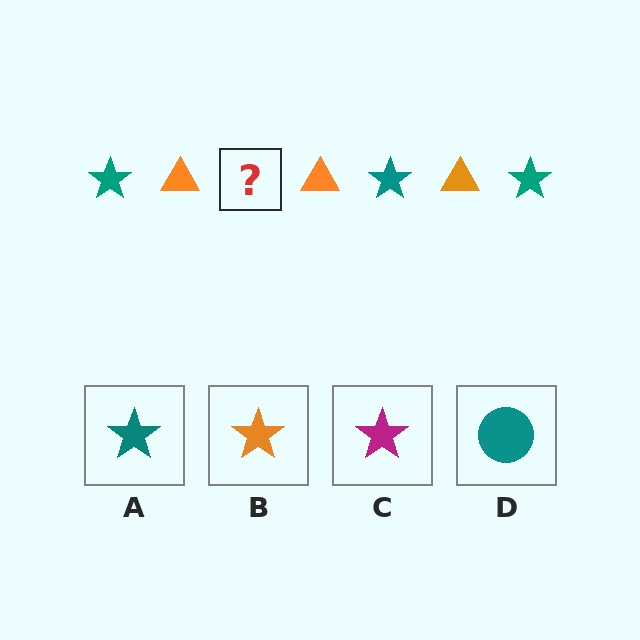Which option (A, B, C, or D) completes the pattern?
A.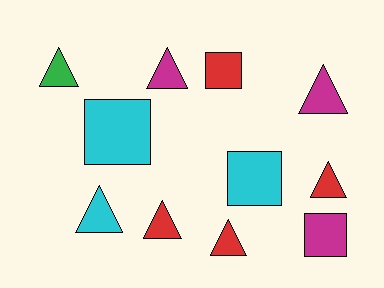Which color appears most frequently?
Red, with 4 objects.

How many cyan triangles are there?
There is 1 cyan triangle.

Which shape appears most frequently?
Triangle, with 7 objects.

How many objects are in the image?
There are 11 objects.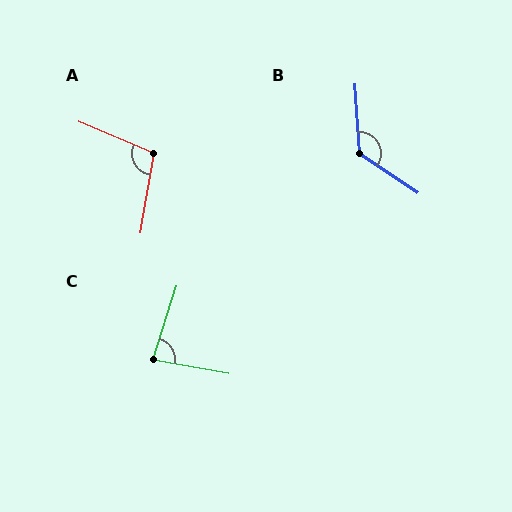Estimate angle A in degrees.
Approximately 104 degrees.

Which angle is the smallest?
C, at approximately 83 degrees.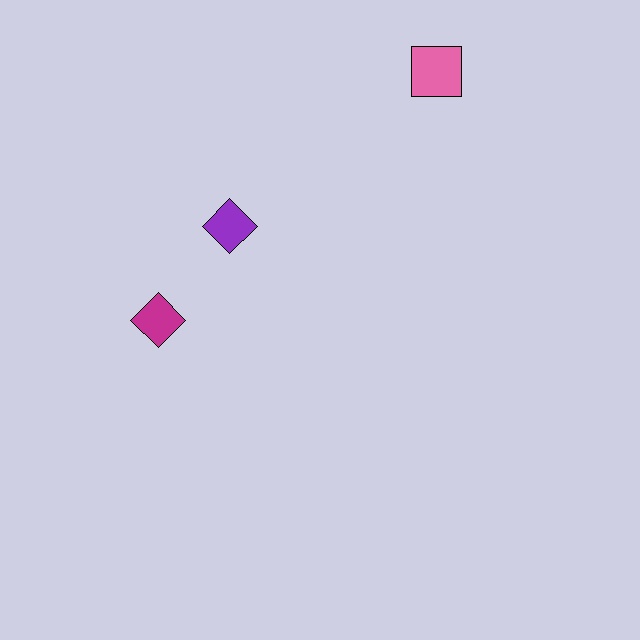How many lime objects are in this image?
There are no lime objects.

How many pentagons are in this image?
There are no pentagons.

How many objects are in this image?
There are 3 objects.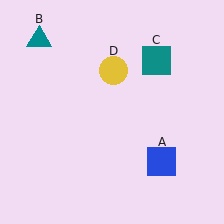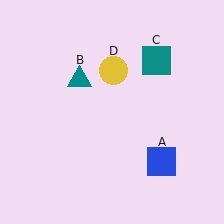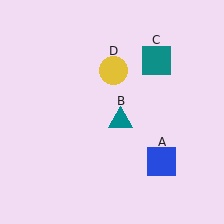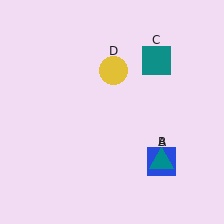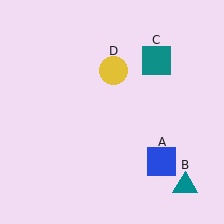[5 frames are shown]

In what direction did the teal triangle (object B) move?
The teal triangle (object B) moved down and to the right.